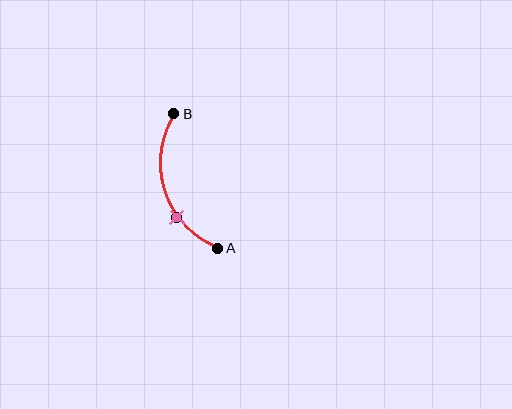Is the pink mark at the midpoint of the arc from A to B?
No. The pink mark lies on the arc but is closer to endpoint A. The arc midpoint would be at the point on the curve equidistant along the arc from both A and B.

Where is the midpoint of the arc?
The arc midpoint is the point on the curve farthest from the straight line joining A and B. It sits to the left of that line.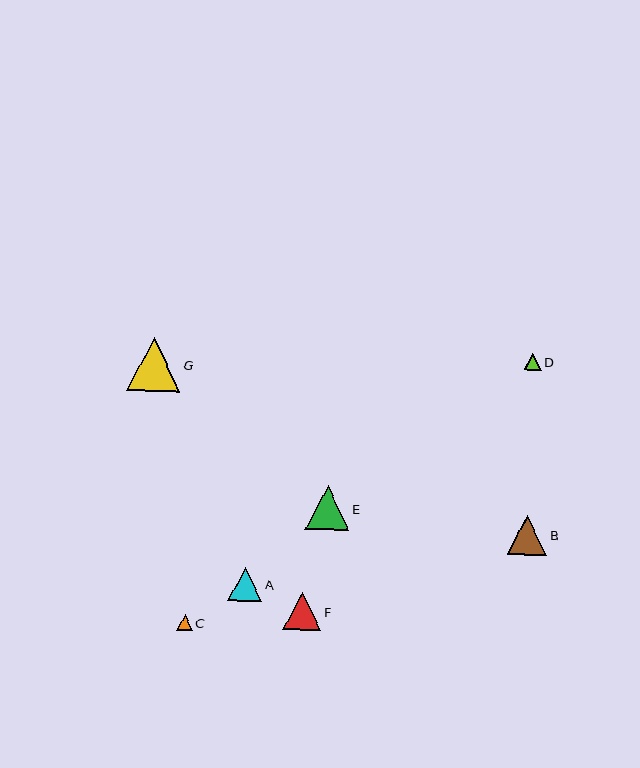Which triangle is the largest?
Triangle G is the largest with a size of approximately 54 pixels.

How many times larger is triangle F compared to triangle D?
Triangle F is approximately 2.3 times the size of triangle D.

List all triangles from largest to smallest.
From largest to smallest: G, E, B, F, A, D, C.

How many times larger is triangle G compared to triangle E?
Triangle G is approximately 1.2 times the size of triangle E.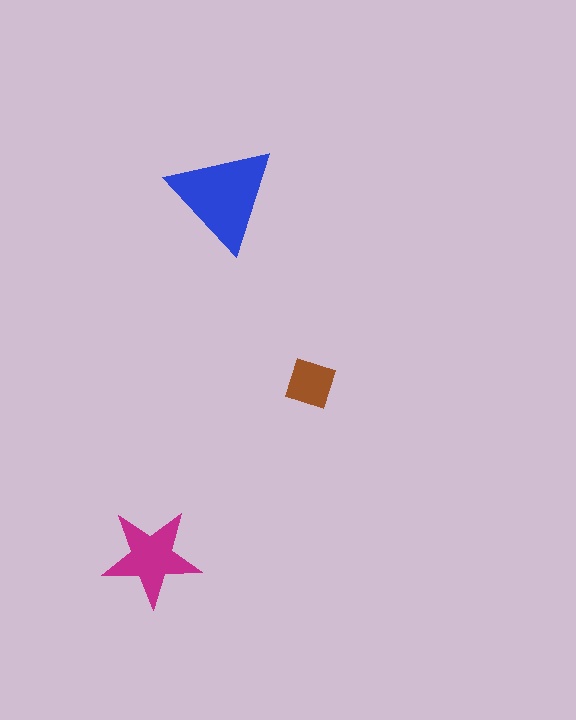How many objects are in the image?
There are 3 objects in the image.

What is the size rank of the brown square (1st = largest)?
3rd.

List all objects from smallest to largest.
The brown square, the magenta star, the blue triangle.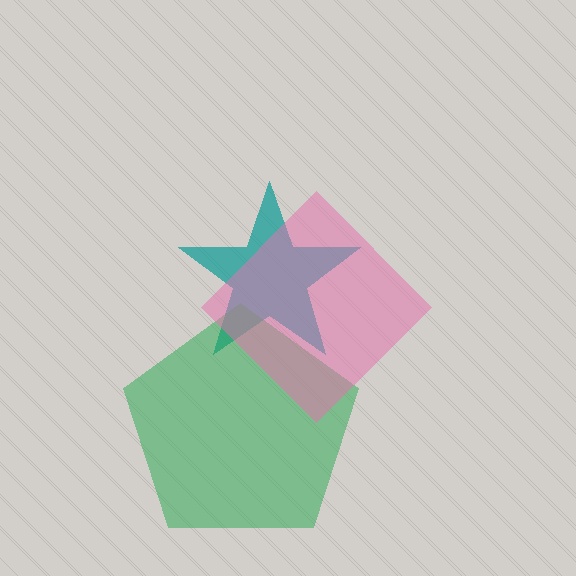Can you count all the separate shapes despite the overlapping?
Yes, there are 3 separate shapes.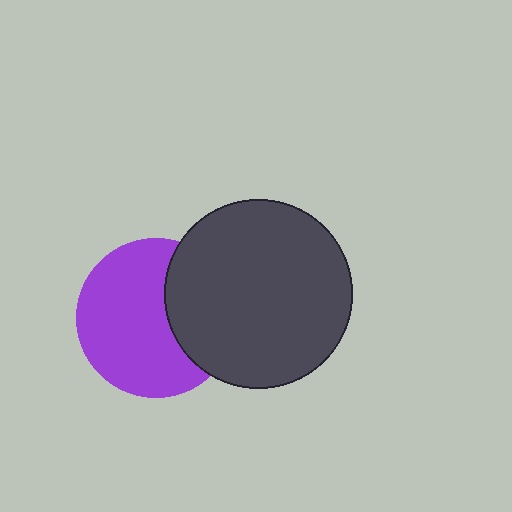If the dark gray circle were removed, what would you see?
You would see the complete purple circle.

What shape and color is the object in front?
The object in front is a dark gray circle.